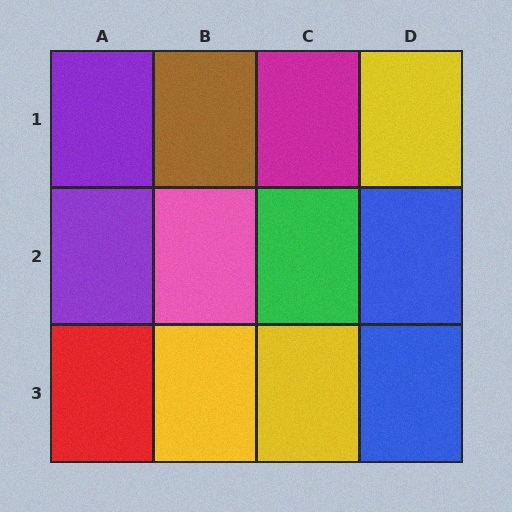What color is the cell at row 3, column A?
Red.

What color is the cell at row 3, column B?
Yellow.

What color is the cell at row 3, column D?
Blue.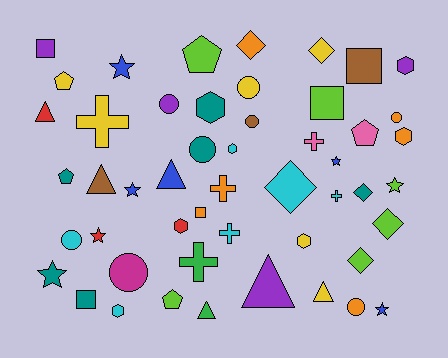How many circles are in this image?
There are 8 circles.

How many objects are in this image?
There are 50 objects.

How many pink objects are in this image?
There are 2 pink objects.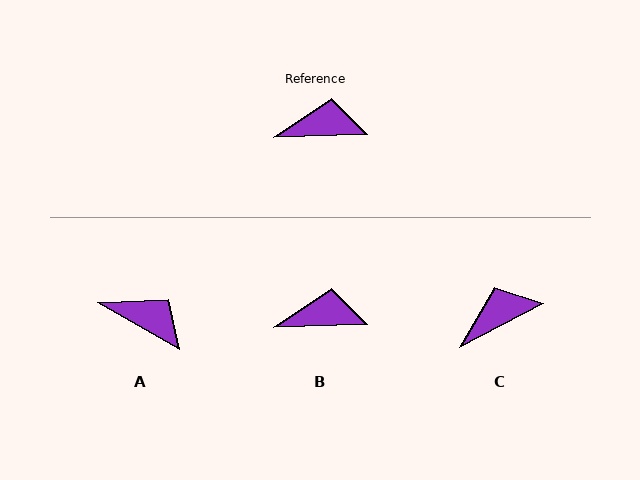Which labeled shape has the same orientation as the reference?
B.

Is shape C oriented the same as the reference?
No, it is off by about 26 degrees.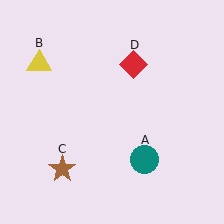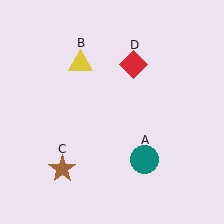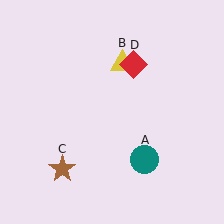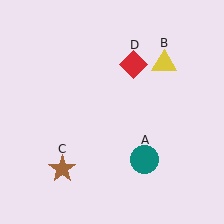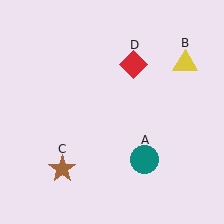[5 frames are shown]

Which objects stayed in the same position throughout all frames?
Teal circle (object A) and brown star (object C) and red diamond (object D) remained stationary.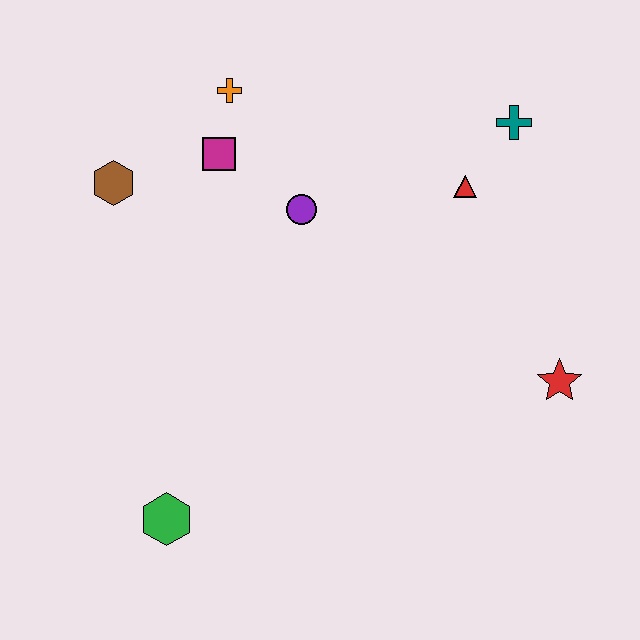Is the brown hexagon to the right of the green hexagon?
No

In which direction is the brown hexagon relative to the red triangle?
The brown hexagon is to the left of the red triangle.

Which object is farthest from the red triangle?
The green hexagon is farthest from the red triangle.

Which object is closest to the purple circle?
The magenta square is closest to the purple circle.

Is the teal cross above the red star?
Yes